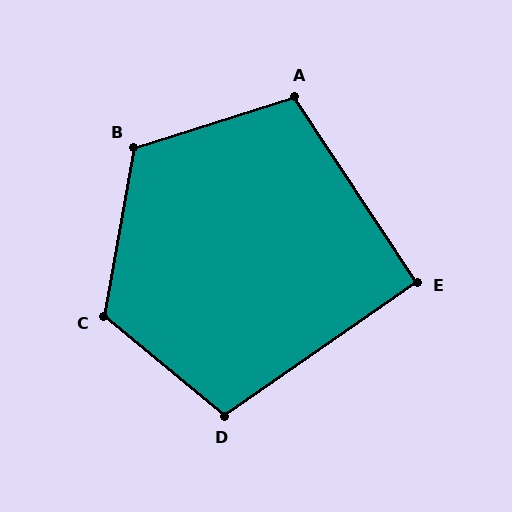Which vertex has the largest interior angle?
C, at approximately 120 degrees.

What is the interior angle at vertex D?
Approximately 105 degrees (obtuse).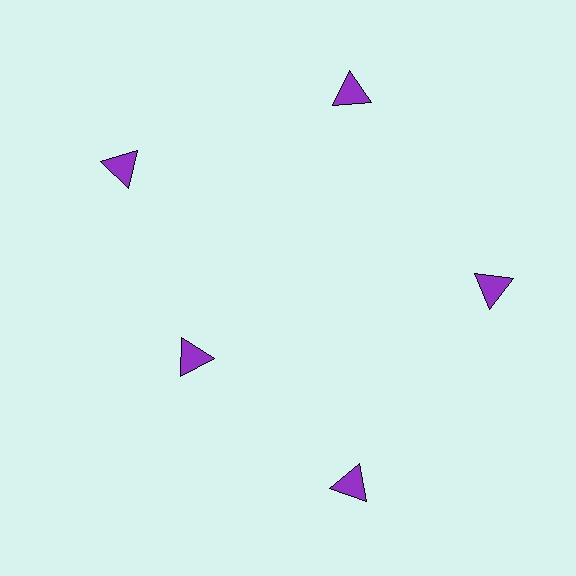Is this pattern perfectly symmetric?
No. The 5 purple triangles are arranged in a ring, but one element near the 8 o'clock position is pulled inward toward the center, breaking the 5-fold rotational symmetry.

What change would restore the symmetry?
The symmetry would be restored by moving it outward, back onto the ring so that all 5 triangles sit at equal angles and equal distance from the center.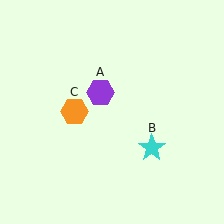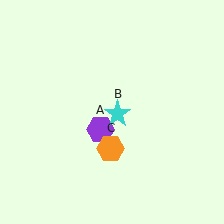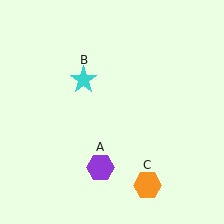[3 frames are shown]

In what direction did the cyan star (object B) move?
The cyan star (object B) moved up and to the left.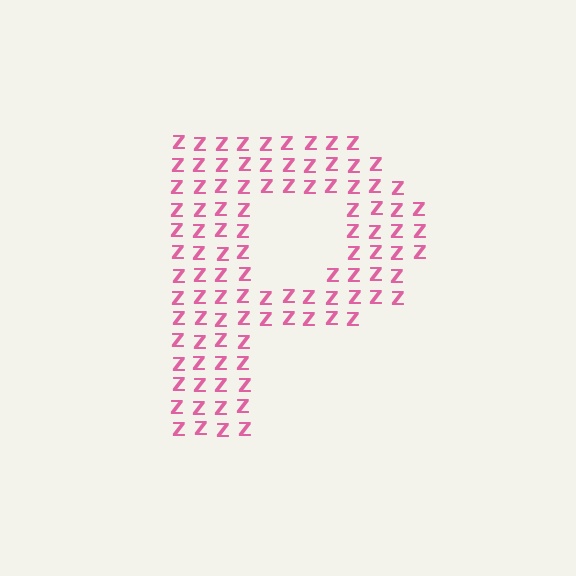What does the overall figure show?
The overall figure shows the letter P.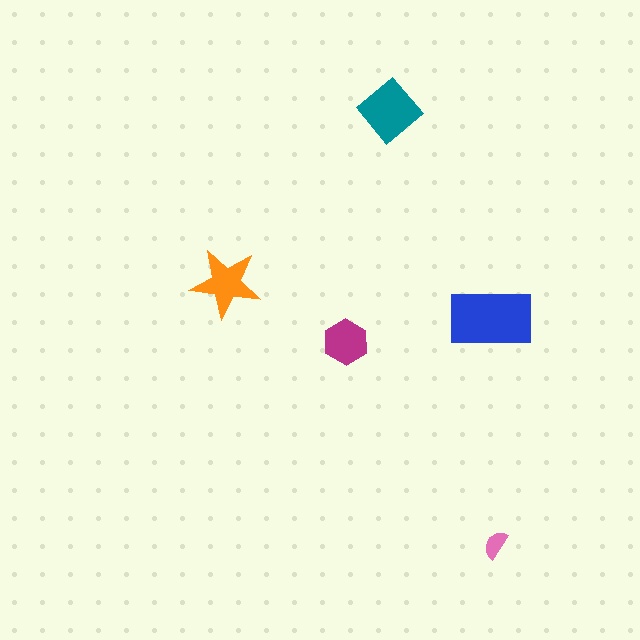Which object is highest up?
The teal diamond is topmost.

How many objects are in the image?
There are 5 objects in the image.